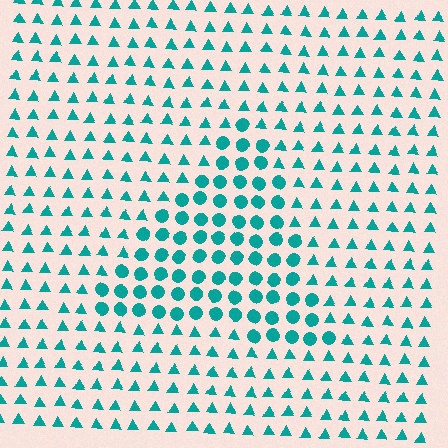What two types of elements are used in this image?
The image uses circles inside the triangle region and triangles outside it.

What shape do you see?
I see a triangle.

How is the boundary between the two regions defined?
The boundary is defined by a change in element shape: circles inside vs. triangles outside. All elements share the same color and spacing.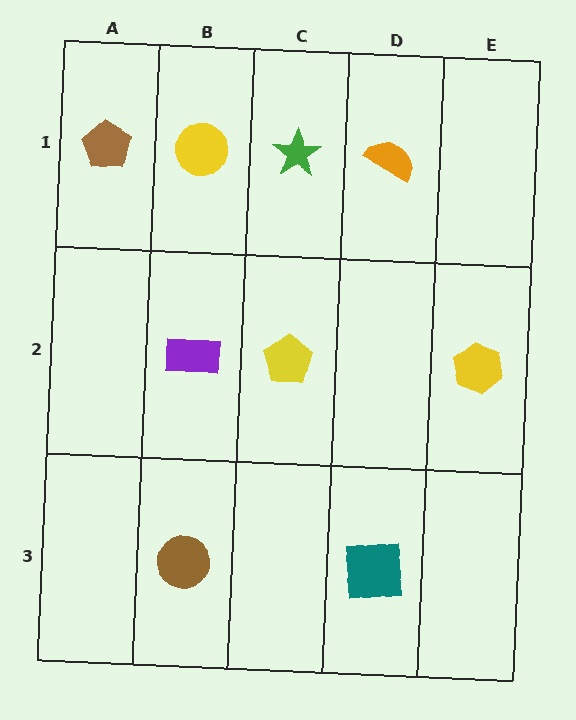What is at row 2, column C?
A yellow pentagon.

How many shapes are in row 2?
3 shapes.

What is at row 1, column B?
A yellow circle.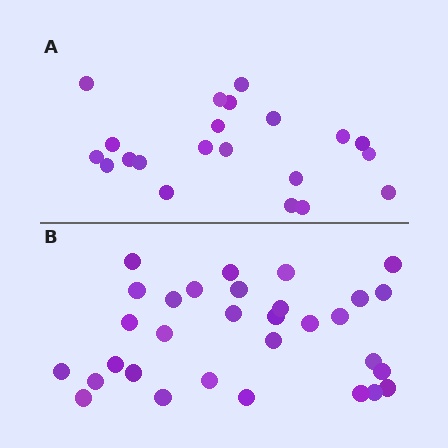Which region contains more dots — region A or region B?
Region B (the bottom region) has more dots.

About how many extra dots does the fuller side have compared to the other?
Region B has roughly 10 or so more dots than region A.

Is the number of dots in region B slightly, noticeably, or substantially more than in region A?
Region B has substantially more. The ratio is roughly 1.5 to 1.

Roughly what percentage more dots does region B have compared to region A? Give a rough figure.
About 50% more.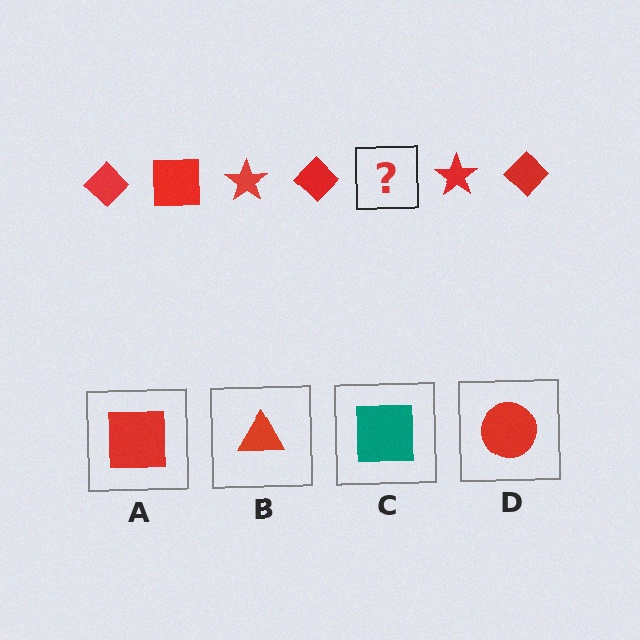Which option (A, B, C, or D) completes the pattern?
A.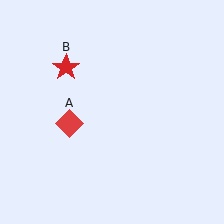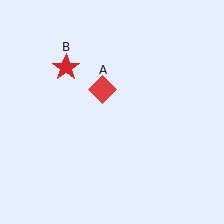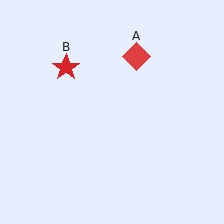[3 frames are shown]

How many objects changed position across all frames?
1 object changed position: red diamond (object A).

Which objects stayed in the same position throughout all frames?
Red star (object B) remained stationary.